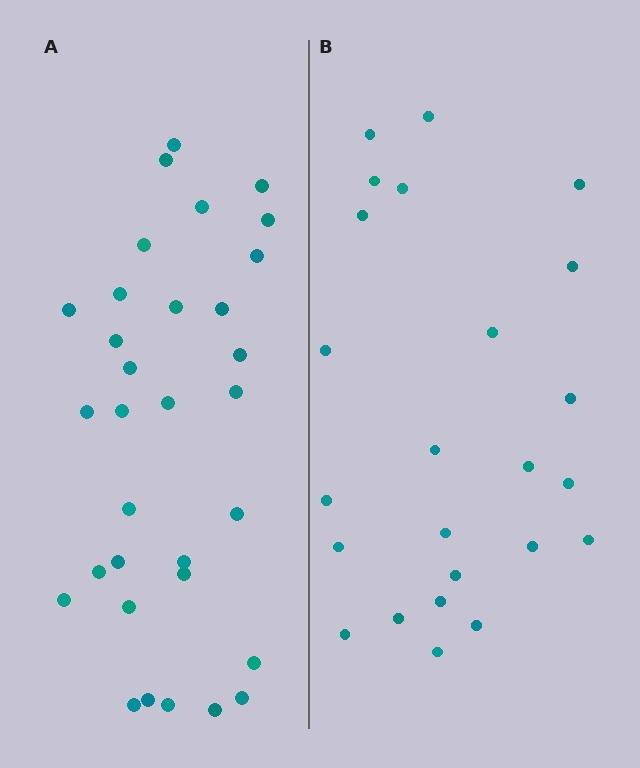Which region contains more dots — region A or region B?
Region A (the left region) has more dots.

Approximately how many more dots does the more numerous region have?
Region A has roughly 8 or so more dots than region B.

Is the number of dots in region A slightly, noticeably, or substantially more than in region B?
Region A has noticeably more, but not dramatically so. The ratio is roughly 1.3 to 1.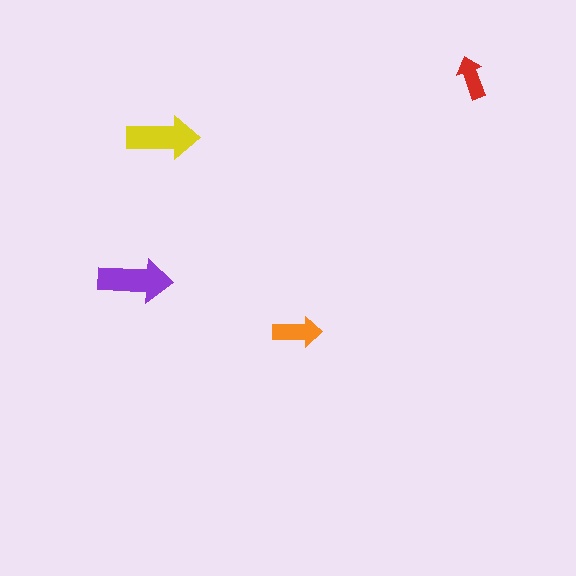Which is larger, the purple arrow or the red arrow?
The purple one.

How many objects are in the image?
There are 4 objects in the image.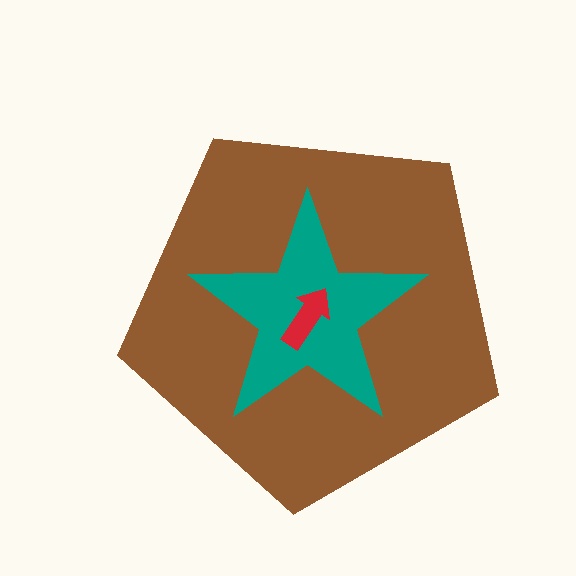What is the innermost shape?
The red arrow.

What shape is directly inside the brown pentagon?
The teal star.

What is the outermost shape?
The brown pentagon.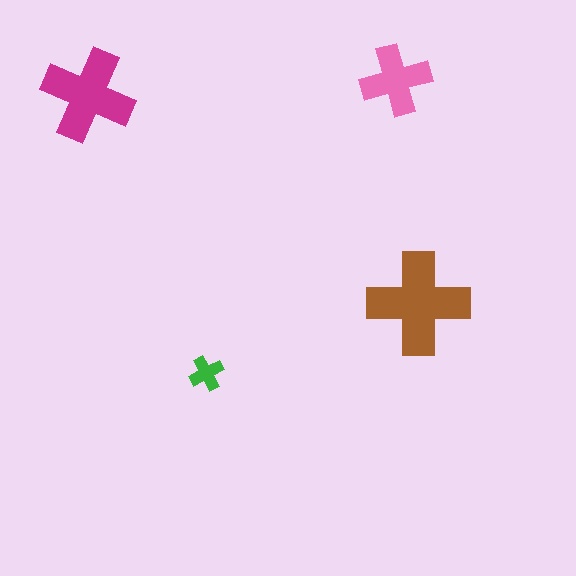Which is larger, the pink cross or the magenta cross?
The magenta one.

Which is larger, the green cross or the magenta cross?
The magenta one.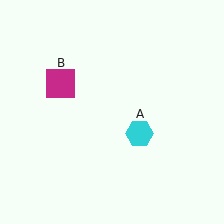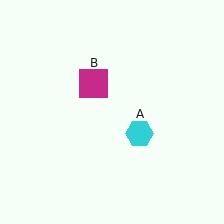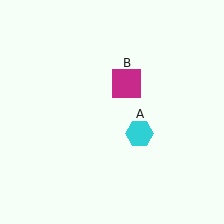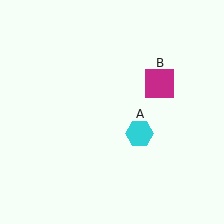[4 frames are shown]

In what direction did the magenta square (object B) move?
The magenta square (object B) moved right.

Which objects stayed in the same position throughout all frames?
Cyan hexagon (object A) remained stationary.